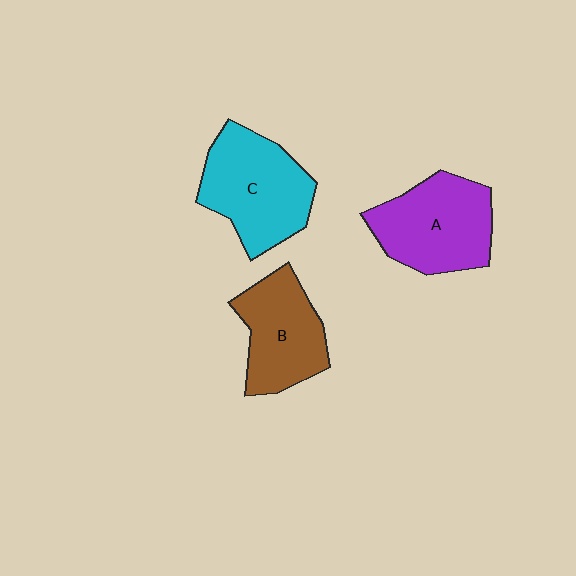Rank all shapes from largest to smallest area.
From largest to smallest: C (cyan), A (purple), B (brown).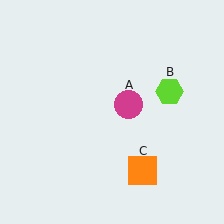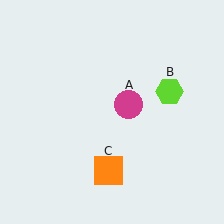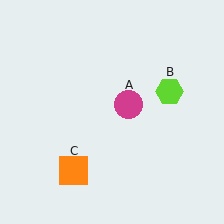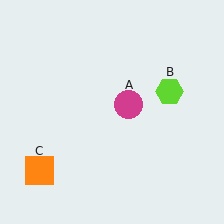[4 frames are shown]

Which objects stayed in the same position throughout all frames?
Magenta circle (object A) and lime hexagon (object B) remained stationary.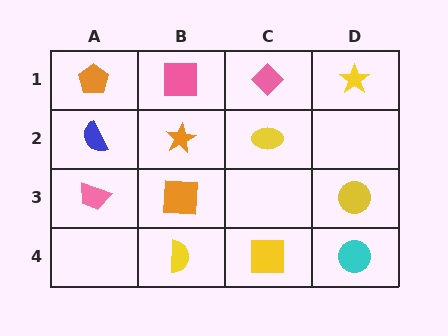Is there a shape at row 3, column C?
No, that cell is empty.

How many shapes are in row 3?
3 shapes.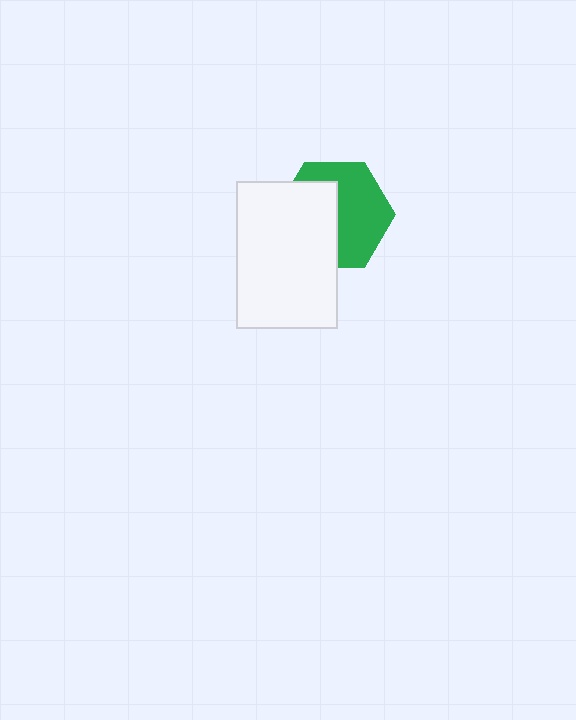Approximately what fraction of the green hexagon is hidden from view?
Roughly 45% of the green hexagon is hidden behind the white rectangle.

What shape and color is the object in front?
The object in front is a white rectangle.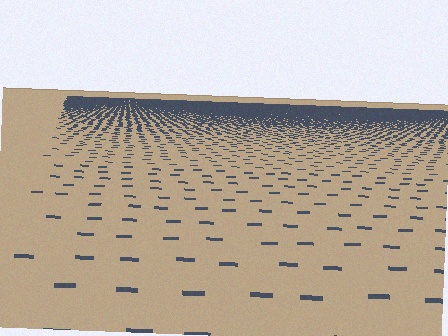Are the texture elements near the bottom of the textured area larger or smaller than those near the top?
Larger. Near the bottom, elements are closer to the viewer and appear at a bigger on-screen size.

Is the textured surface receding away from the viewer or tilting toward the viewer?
The surface is receding away from the viewer. Texture elements get smaller and denser toward the top.